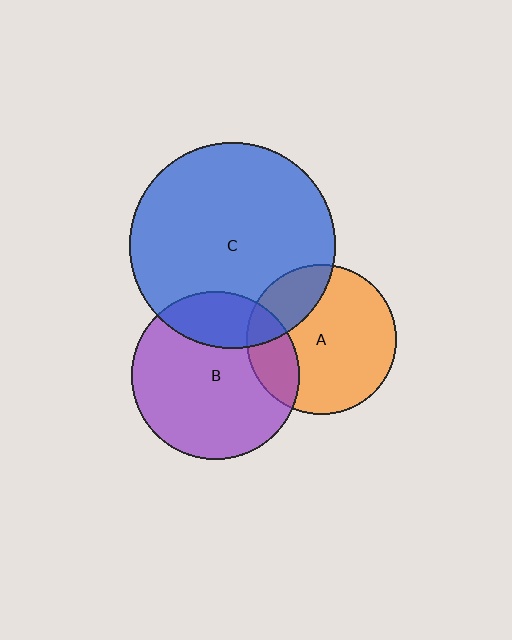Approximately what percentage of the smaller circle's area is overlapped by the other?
Approximately 20%.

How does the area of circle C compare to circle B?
Approximately 1.5 times.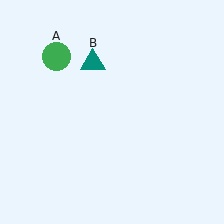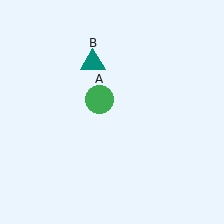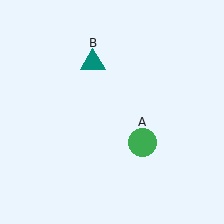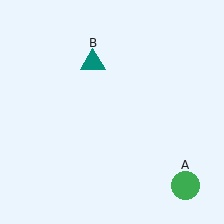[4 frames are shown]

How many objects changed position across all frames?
1 object changed position: green circle (object A).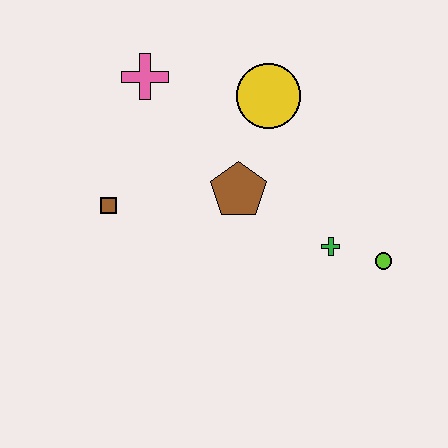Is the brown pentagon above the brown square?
Yes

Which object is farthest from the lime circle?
The pink cross is farthest from the lime circle.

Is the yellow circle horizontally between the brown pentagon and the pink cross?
No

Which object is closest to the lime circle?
The green cross is closest to the lime circle.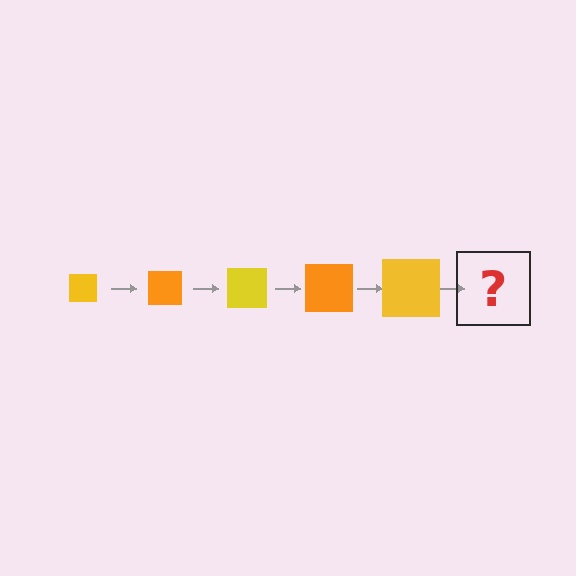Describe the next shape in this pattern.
It should be an orange square, larger than the previous one.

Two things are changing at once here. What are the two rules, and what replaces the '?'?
The two rules are that the square grows larger each step and the color cycles through yellow and orange. The '?' should be an orange square, larger than the previous one.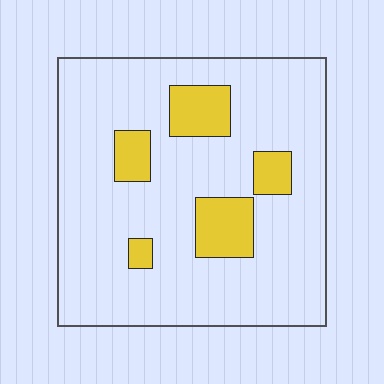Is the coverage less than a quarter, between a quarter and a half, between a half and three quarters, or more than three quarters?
Less than a quarter.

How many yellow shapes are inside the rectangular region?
5.